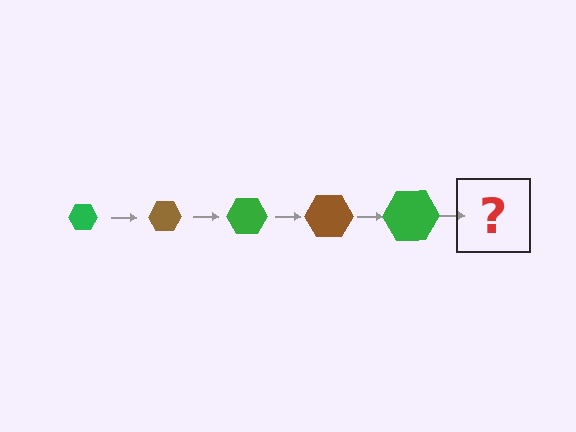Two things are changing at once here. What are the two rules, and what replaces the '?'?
The two rules are that the hexagon grows larger each step and the color cycles through green and brown. The '?' should be a brown hexagon, larger than the previous one.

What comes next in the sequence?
The next element should be a brown hexagon, larger than the previous one.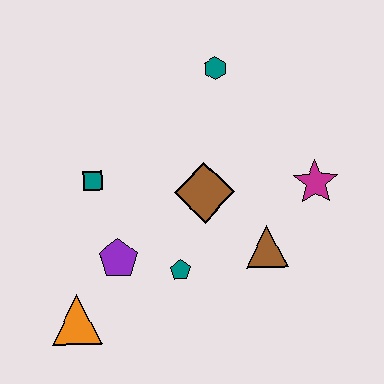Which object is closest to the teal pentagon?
The purple pentagon is closest to the teal pentagon.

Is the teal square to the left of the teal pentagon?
Yes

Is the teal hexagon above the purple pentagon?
Yes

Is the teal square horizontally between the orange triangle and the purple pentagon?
Yes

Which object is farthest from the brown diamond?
The orange triangle is farthest from the brown diamond.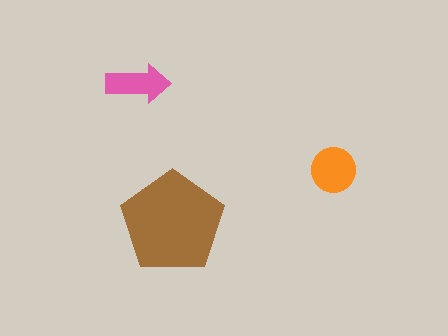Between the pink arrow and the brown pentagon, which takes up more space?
The brown pentagon.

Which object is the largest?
The brown pentagon.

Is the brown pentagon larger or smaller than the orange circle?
Larger.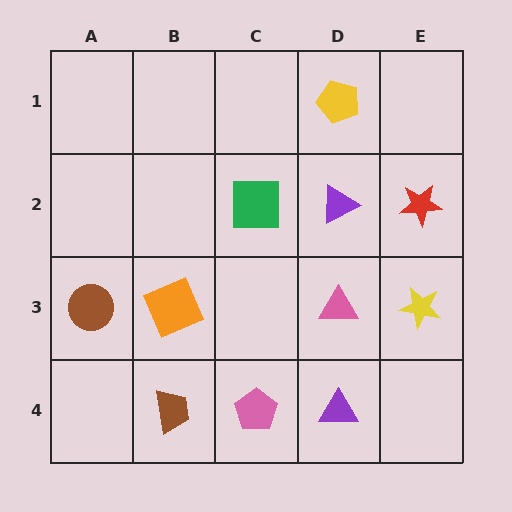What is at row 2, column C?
A green square.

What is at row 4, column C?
A pink pentagon.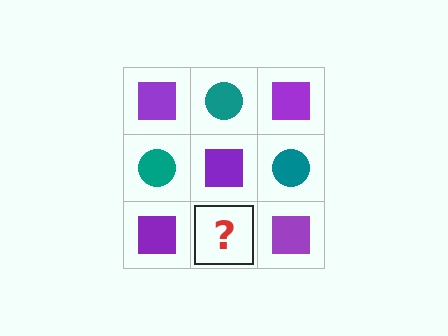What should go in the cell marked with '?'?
The missing cell should contain a teal circle.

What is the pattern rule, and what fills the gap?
The rule is that it alternates purple square and teal circle in a checkerboard pattern. The gap should be filled with a teal circle.